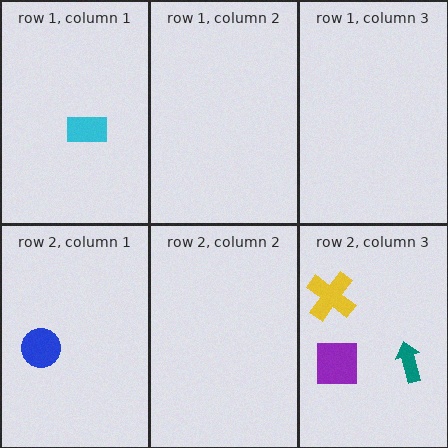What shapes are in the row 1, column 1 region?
The cyan rectangle.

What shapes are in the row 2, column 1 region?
The blue circle.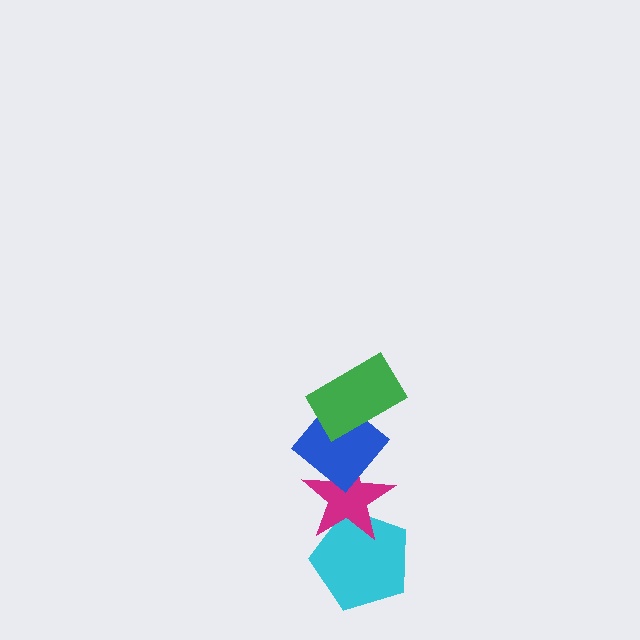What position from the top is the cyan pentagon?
The cyan pentagon is 4th from the top.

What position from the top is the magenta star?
The magenta star is 3rd from the top.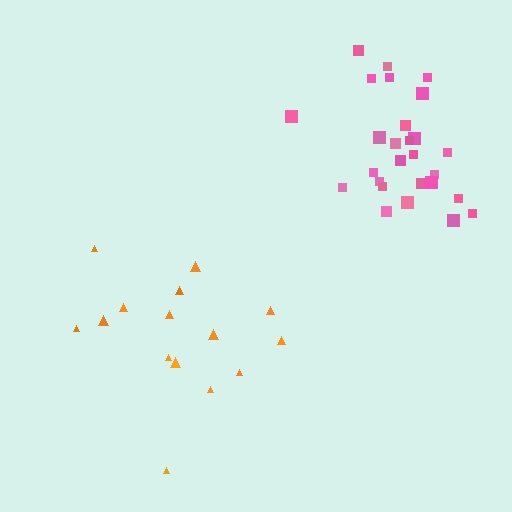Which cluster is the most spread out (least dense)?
Orange.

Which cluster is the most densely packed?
Pink.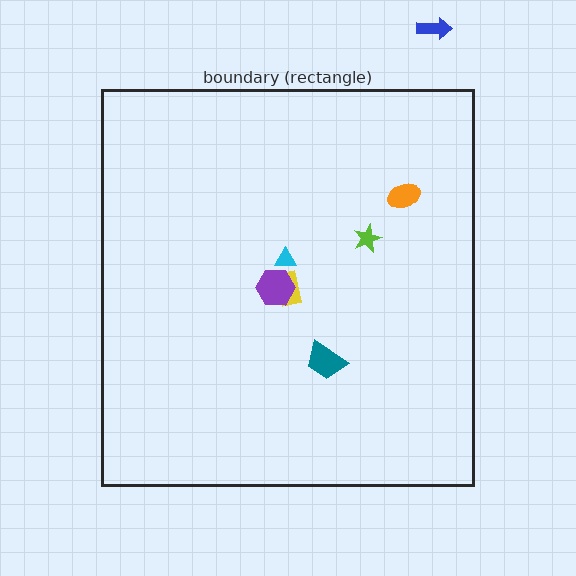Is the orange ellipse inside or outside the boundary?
Inside.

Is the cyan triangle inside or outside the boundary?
Inside.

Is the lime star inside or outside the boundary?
Inside.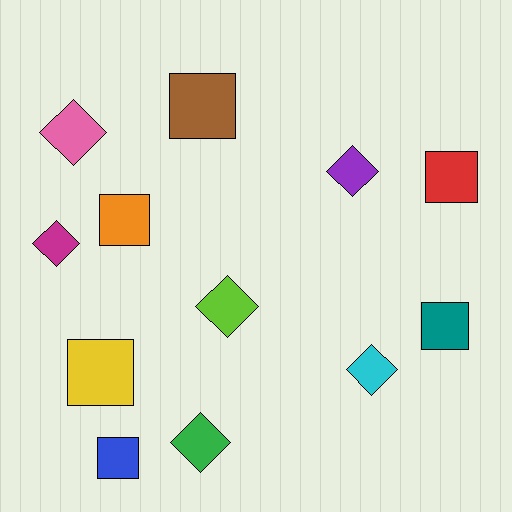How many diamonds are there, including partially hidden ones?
There are 6 diamonds.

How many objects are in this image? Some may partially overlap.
There are 12 objects.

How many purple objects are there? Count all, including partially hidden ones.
There is 1 purple object.